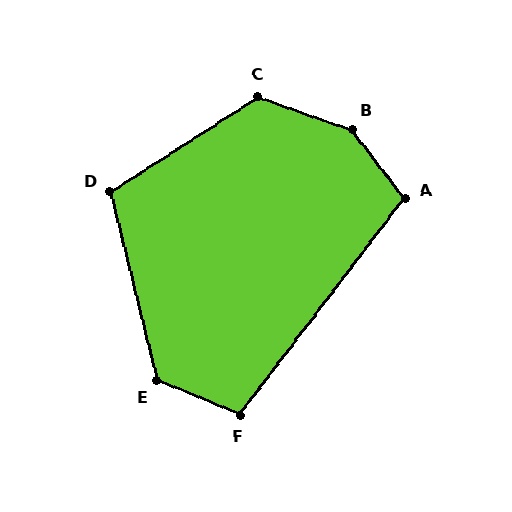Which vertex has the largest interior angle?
B, at approximately 146 degrees.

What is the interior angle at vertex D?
Approximately 109 degrees (obtuse).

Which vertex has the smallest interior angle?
F, at approximately 105 degrees.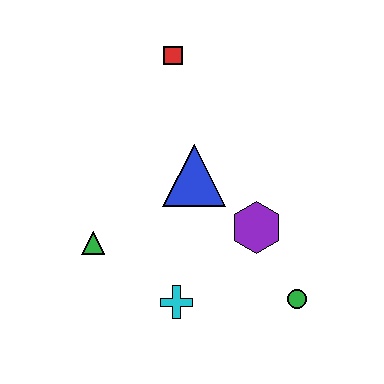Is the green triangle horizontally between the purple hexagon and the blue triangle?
No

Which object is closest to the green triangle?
The cyan cross is closest to the green triangle.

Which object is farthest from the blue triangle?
The green circle is farthest from the blue triangle.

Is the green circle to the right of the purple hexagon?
Yes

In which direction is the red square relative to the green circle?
The red square is above the green circle.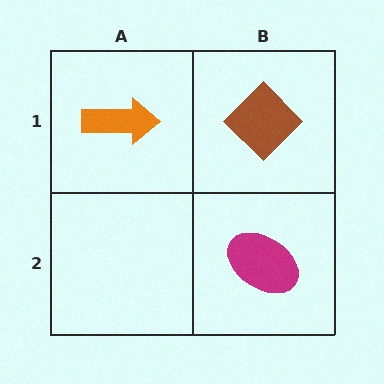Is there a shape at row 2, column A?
No, that cell is empty.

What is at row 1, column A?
An orange arrow.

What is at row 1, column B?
A brown diamond.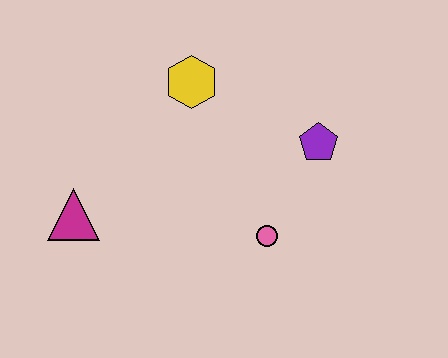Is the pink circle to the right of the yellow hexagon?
Yes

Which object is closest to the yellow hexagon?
The purple pentagon is closest to the yellow hexagon.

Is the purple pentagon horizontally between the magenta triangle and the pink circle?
No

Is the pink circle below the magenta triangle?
Yes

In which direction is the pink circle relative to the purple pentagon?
The pink circle is below the purple pentagon.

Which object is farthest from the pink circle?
The magenta triangle is farthest from the pink circle.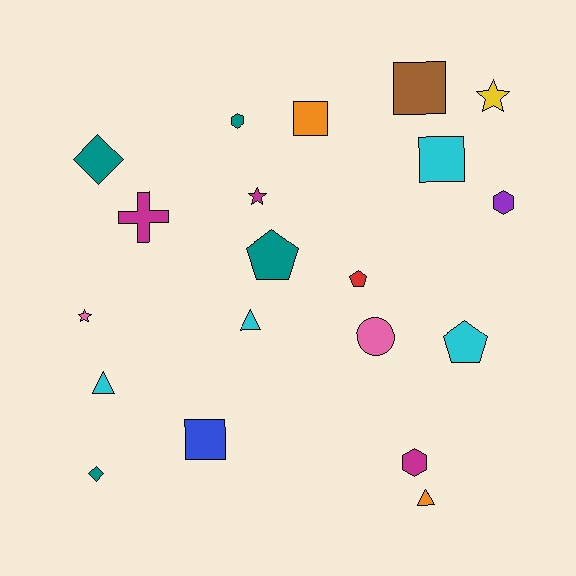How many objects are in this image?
There are 20 objects.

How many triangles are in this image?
There are 3 triangles.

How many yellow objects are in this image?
There is 1 yellow object.